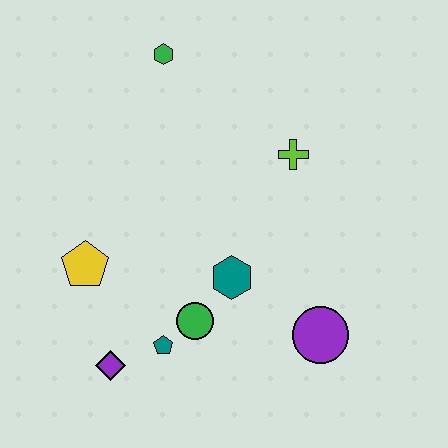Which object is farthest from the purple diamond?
The green hexagon is farthest from the purple diamond.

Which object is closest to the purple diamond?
The teal pentagon is closest to the purple diamond.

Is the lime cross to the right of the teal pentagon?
Yes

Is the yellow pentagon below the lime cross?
Yes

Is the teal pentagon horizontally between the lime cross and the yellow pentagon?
Yes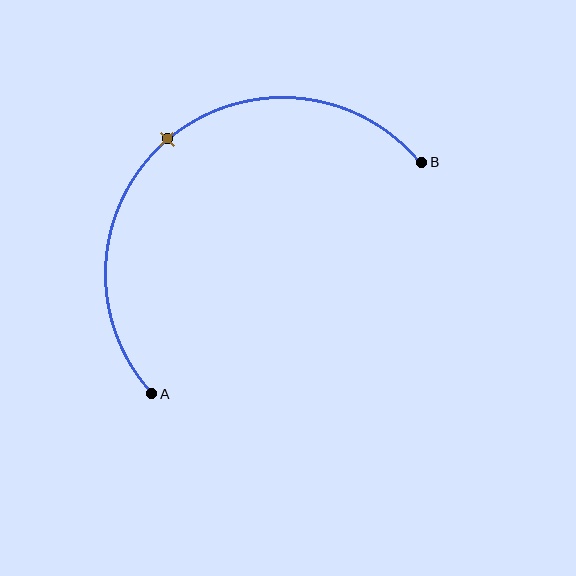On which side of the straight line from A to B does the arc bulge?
The arc bulges above and to the left of the straight line connecting A and B.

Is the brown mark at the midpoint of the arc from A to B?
Yes. The brown mark lies on the arc at equal arc-length from both A and B — it is the arc midpoint.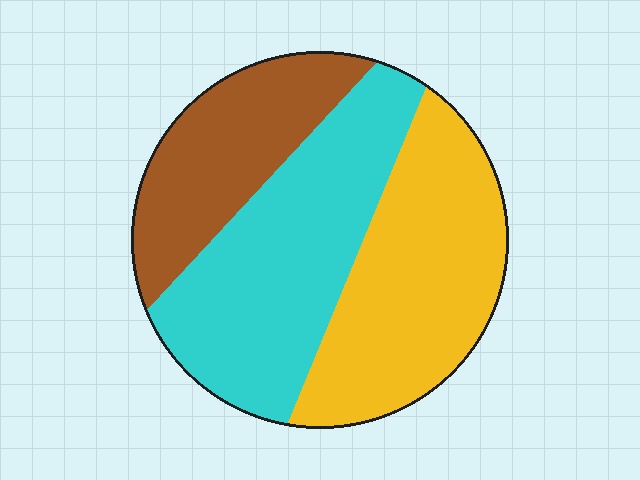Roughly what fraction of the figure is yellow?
Yellow takes up about three eighths (3/8) of the figure.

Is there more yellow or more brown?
Yellow.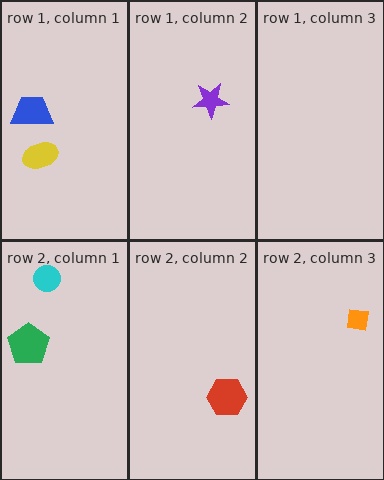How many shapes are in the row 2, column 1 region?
2.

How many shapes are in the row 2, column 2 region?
1.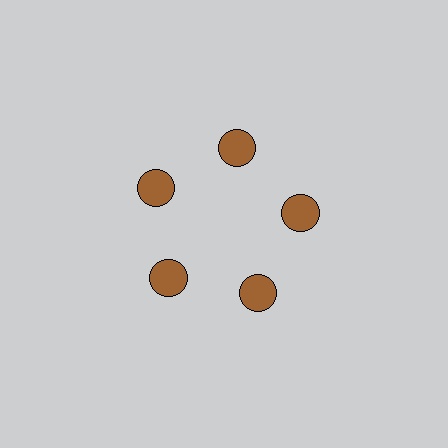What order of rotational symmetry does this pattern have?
This pattern has 5-fold rotational symmetry.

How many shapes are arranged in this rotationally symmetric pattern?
There are 5 shapes, arranged in 5 groups of 1.